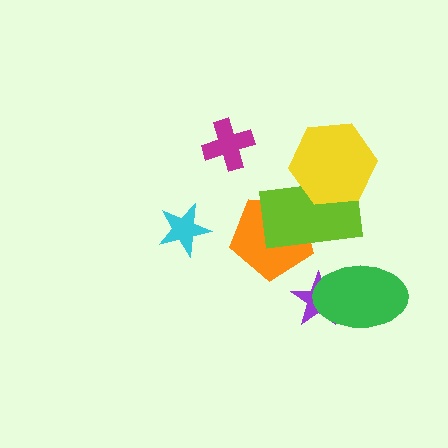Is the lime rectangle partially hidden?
Yes, it is partially covered by another shape.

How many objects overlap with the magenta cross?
0 objects overlap with the magenta cross.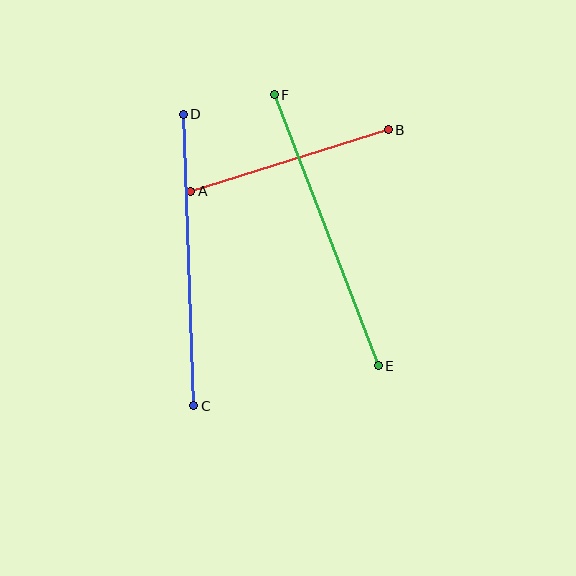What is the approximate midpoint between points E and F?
The midpoint is at approximately (326, 230) pixels.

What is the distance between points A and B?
The distance is approximately 207 pixels.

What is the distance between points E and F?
The distance is approximately 290 pixels.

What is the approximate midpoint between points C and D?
The midpoint is at approximately (188, 260) pixels.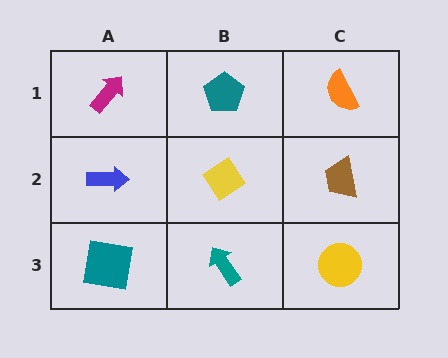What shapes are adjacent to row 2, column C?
An orange semicircle (row 1, column C), a yellow circle (row 3, column C), a yellow diamond (row 2, column B).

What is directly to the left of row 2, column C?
A yellow diamond.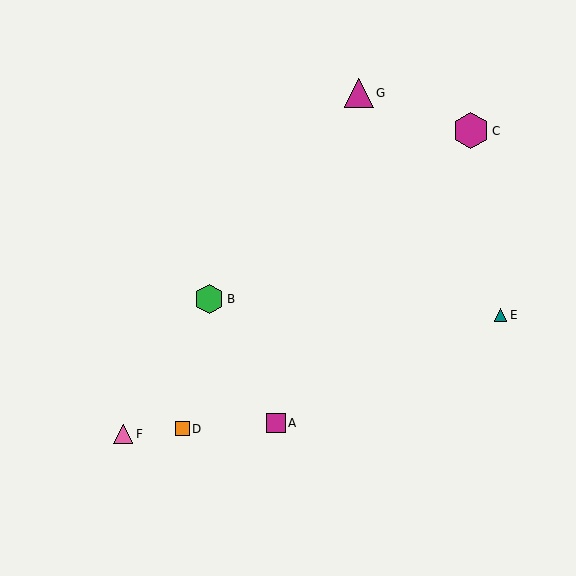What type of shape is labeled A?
Shape A is a magenta square.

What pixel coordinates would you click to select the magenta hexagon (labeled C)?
Click at (471, 131) to select the magenta hexagon C.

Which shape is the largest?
The magenta hexagon (labeled C) is the largest.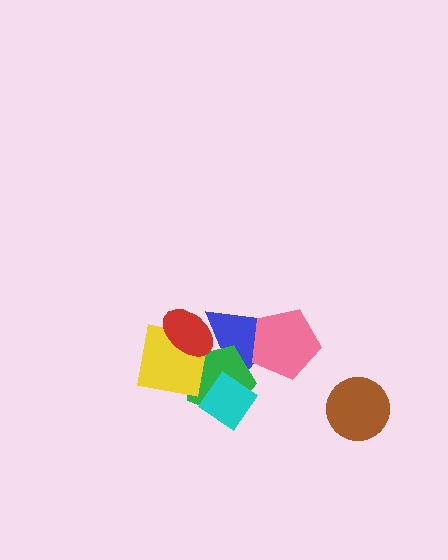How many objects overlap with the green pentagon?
4 objects overlap with the green pentagon.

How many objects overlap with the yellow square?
3 objects overlap with the yellow square.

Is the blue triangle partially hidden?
Yes, it is partially covered by another shape.